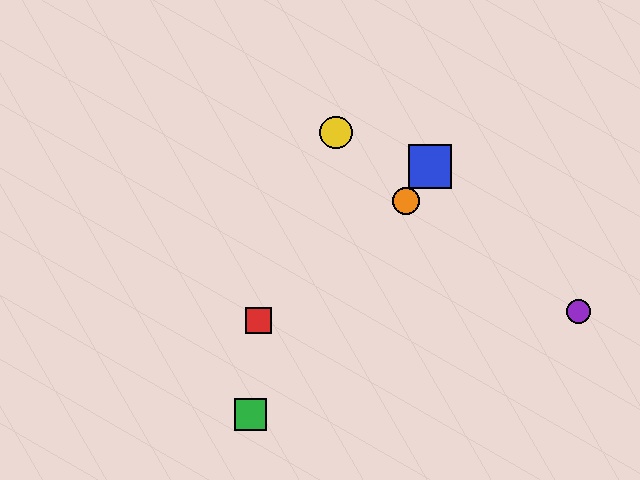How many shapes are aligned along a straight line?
3 shapes (the blue square, the green square, the orange circle) are aligned along a straight line.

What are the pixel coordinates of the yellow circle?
The yellow circle is at (336, 132).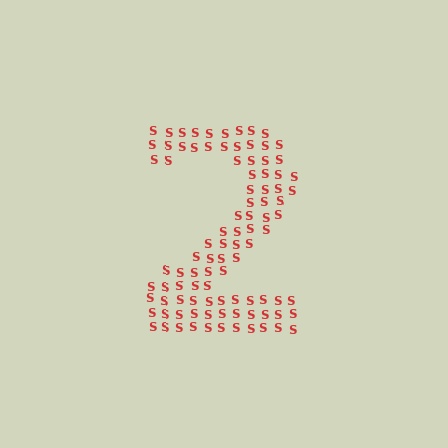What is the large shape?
The large shape is the digit 2.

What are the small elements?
The small elements are letter S's.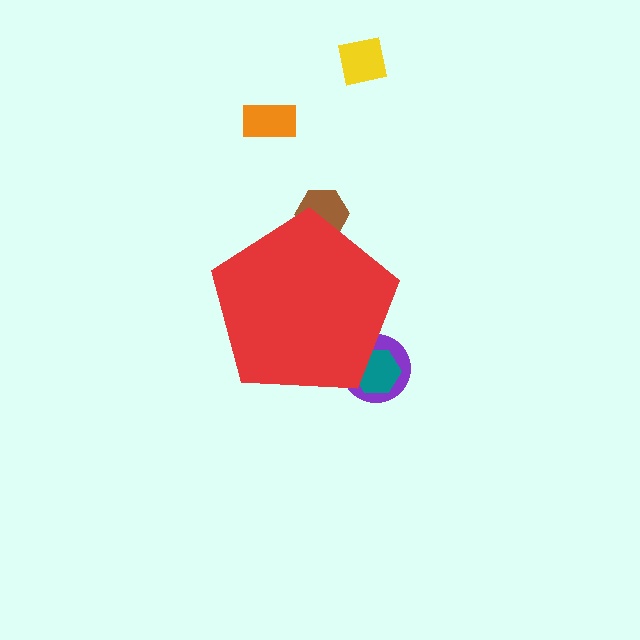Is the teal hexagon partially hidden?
Yes, the teal hexagon is partially hidden behind the red pentagon.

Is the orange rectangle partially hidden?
No, the orange rectangle is fully visible.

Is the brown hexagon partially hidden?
Yes, the brown hexagon is partially hidden behind the red pentagon.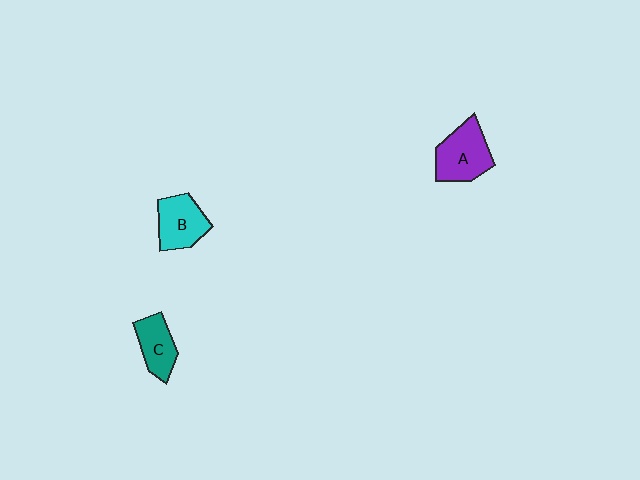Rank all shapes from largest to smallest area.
From largest to smallest: A (purple), B (cyan), C (teal).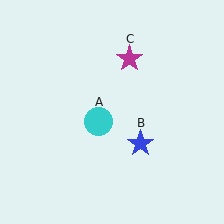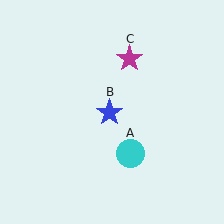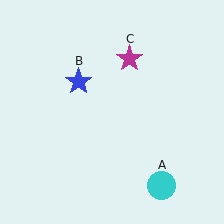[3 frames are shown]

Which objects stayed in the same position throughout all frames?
Magenta star (object C) remained stationary.